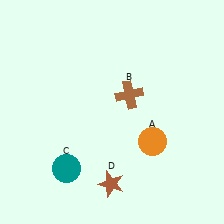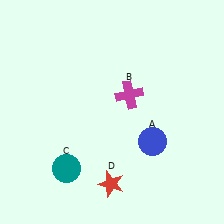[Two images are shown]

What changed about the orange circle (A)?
In Image 1, A is orange. In Image 2, it changed to blue.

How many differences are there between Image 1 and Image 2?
There are 3 differences between the two images.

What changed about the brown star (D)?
In Image 1, D is brown. In Image 2, it changed to red.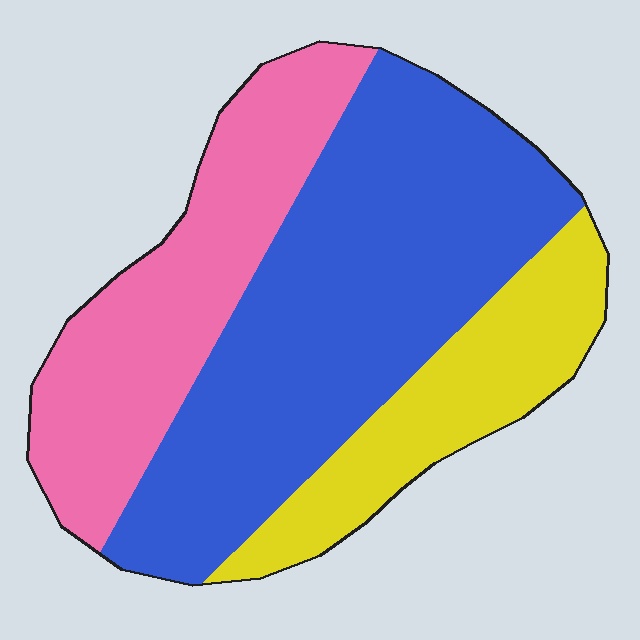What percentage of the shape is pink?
Pink takes up about one third (1/3) of the shape.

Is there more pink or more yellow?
Pink.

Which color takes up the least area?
Yellow, at roughly 20%.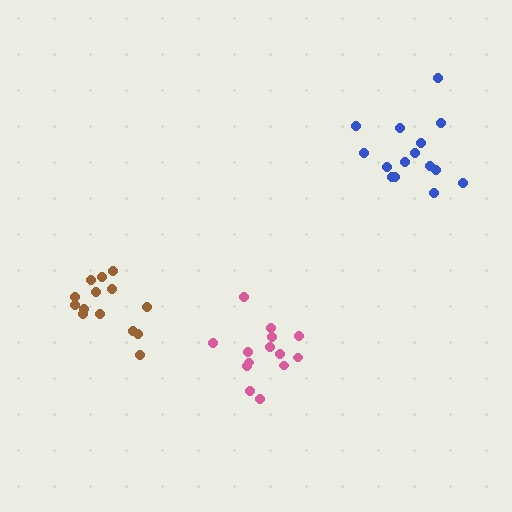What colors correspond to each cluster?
The clusters are colored: brown, pink, blue.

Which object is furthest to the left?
The brown cluster is leftmost.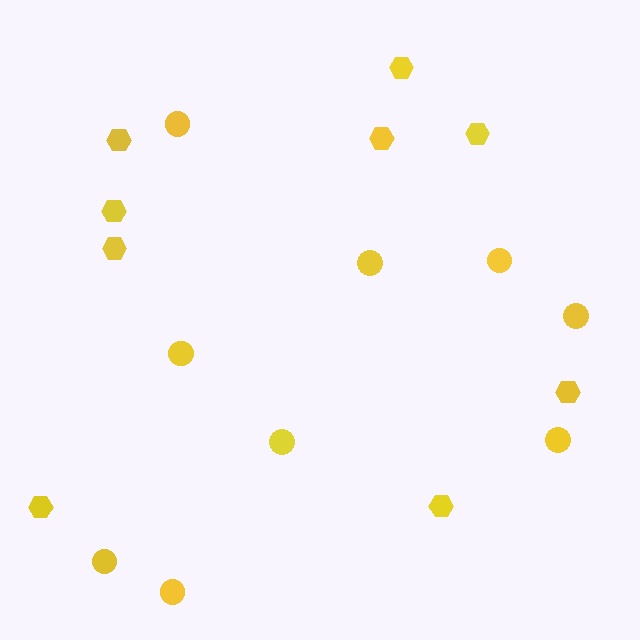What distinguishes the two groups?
There are 2 groups: one group of hexagons (9) and one group of circles (9).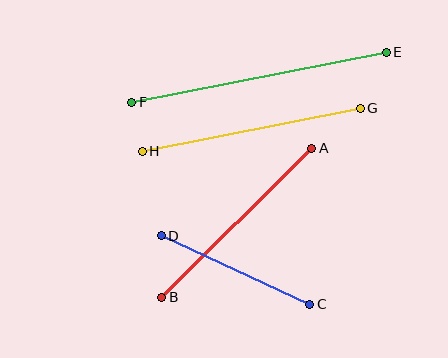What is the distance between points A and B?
The distance is approximately 211 pixels.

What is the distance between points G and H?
The distance is approximately 223 pixels.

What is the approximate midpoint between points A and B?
The midpoint is at approximately (237, 223) pixels.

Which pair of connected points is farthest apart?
Points E and F are farthest apart.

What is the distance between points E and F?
The distance is approximately 259 pixels.